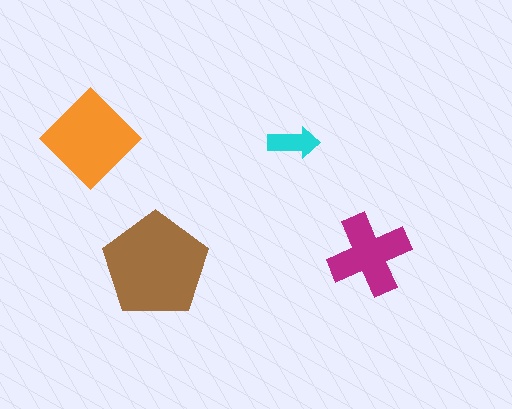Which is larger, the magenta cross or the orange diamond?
The orange diamond.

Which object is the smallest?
The cyan arrow.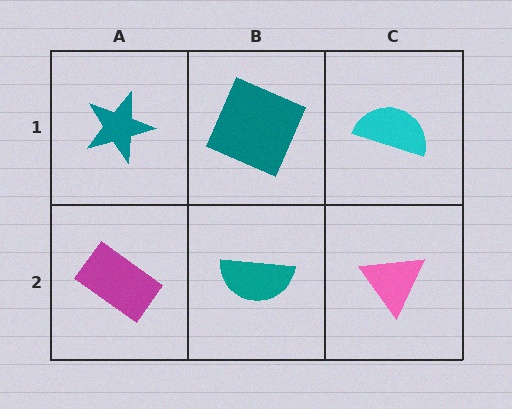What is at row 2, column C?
A pink triangle.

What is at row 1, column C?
A cyan semicircle.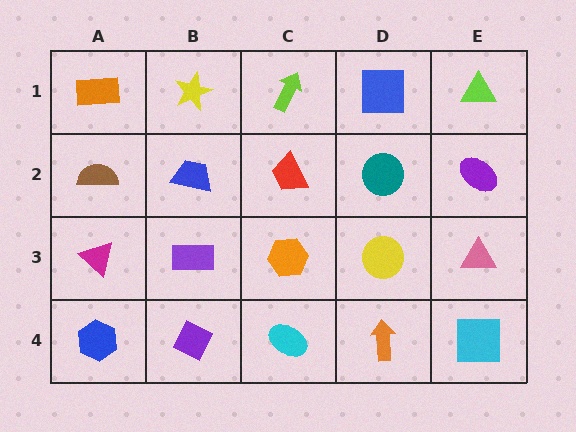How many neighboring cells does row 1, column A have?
2.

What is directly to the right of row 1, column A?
A yellow star.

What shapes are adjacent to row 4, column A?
A magenta triangle (row 3, column A), a purple diamond (row 4, column B).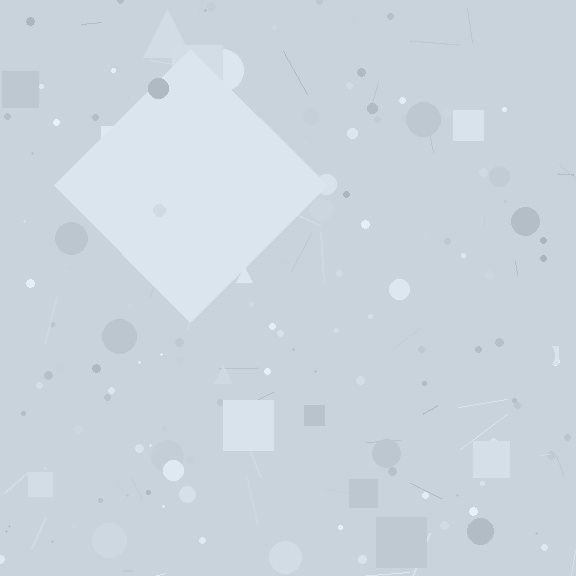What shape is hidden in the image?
A diamond is hidden in the image.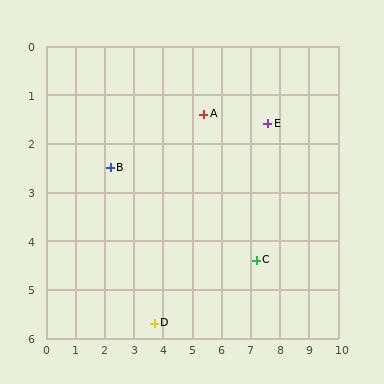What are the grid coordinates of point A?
Point A is at approximately (5.4, 1.4).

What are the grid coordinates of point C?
Point C is at approximately (7.2, 4.4).